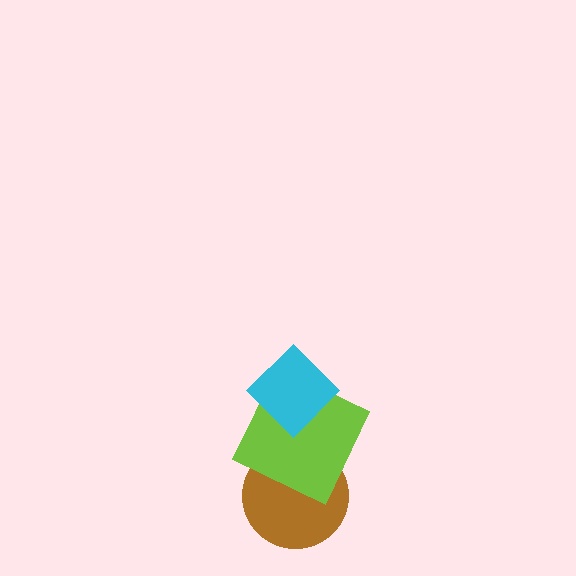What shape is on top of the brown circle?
The lime square is on top of the brown circle.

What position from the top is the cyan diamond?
The cyan diamond is 1st from the top.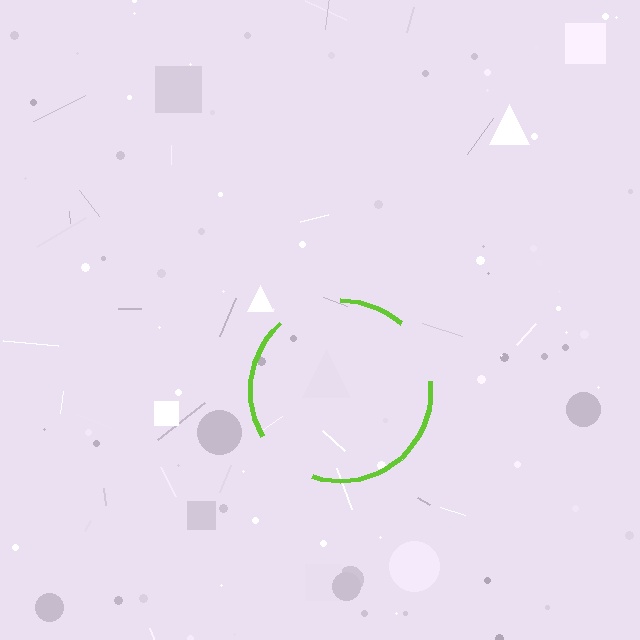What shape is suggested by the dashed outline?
The dashed outline suggests a circle.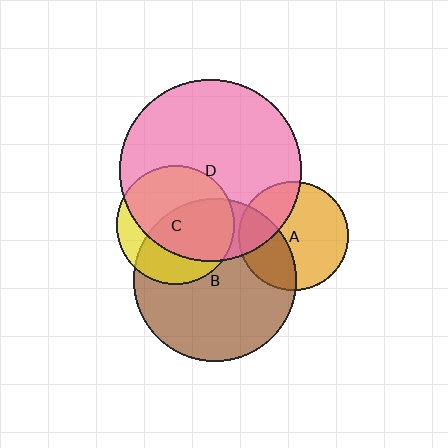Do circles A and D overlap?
Yes.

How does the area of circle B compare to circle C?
Approximately 1.9 times.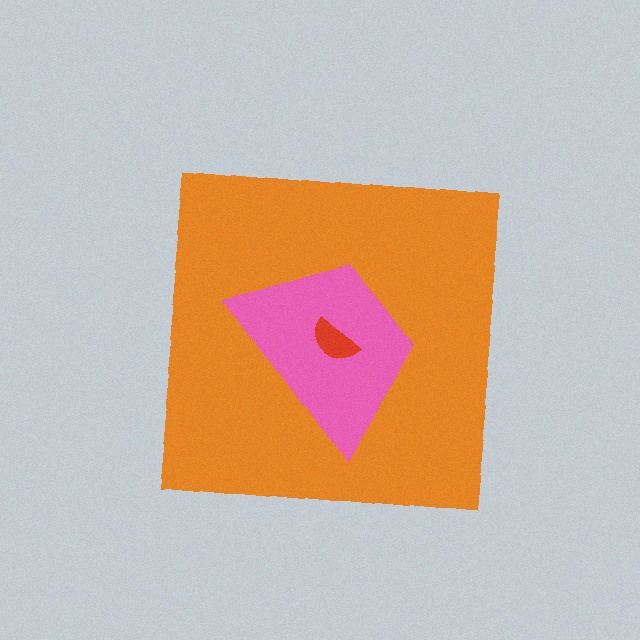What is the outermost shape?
The orange square.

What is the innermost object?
The red semicircle.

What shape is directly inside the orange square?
The pink trapezoid.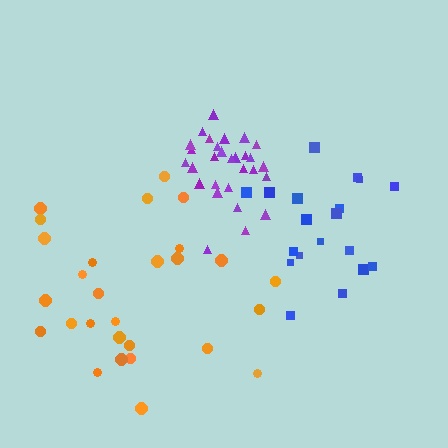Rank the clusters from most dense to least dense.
purple, blue, orange.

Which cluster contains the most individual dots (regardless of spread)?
Purple (29).